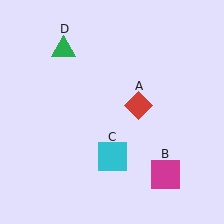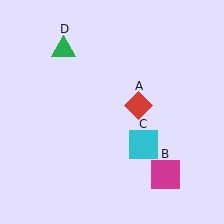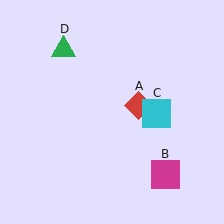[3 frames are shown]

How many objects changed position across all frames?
1 object changed position: cyan square (object C).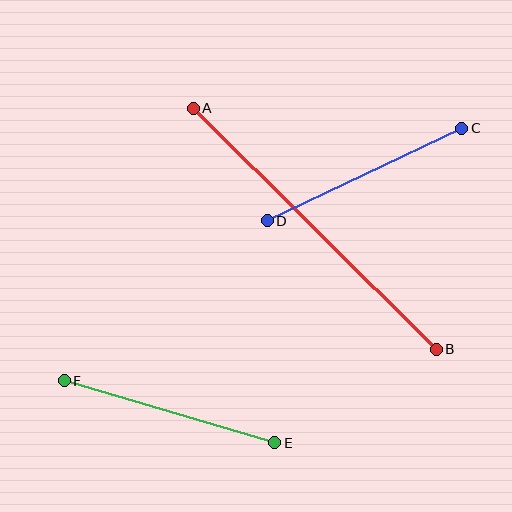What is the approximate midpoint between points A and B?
The midpoint is at approximately (315, 229) pixels.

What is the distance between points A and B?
The distance is approximately 343 pixels.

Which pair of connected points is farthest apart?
Points A and B are farthest apart.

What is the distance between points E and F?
The distance is approximately 220 pixels.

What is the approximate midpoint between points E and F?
The midpoint is at approximately (170, 412) pixels.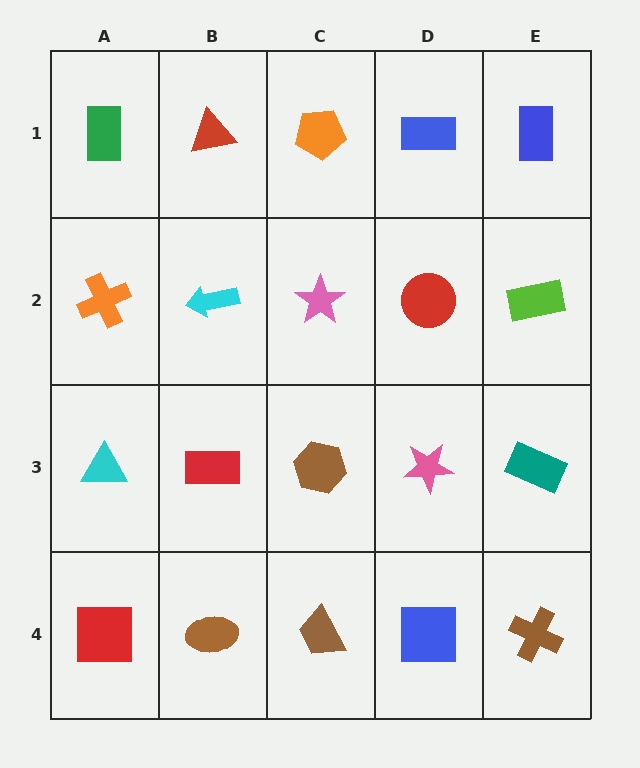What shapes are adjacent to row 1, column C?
A pink star (row 2, column C), a red triangle (row 1, column B), a blue rectangle (row 1, column D).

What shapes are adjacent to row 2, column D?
A blue rectangle (row 1, column D), a pink star (row 3, column D), a pink star (row 2, column C), a lime rectangle (row 2, column E).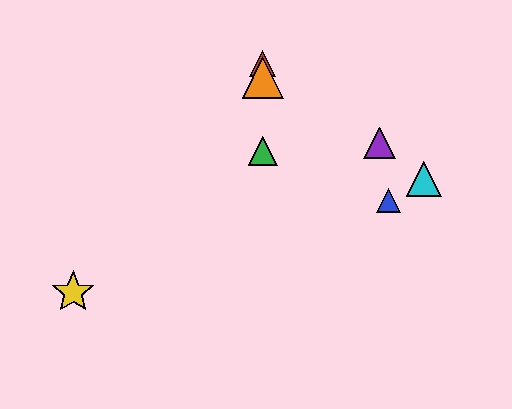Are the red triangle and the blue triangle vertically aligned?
No, the red triangle is at x≈263 and the blue triangle is at x≈389.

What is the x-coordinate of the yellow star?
The yellow star is at x≈73.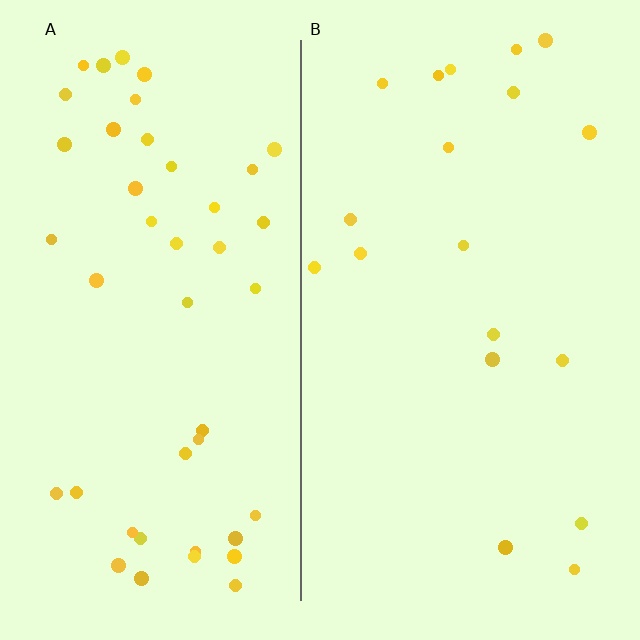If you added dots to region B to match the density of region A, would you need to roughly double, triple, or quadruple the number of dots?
Approximately double.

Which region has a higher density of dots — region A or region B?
A (the left).